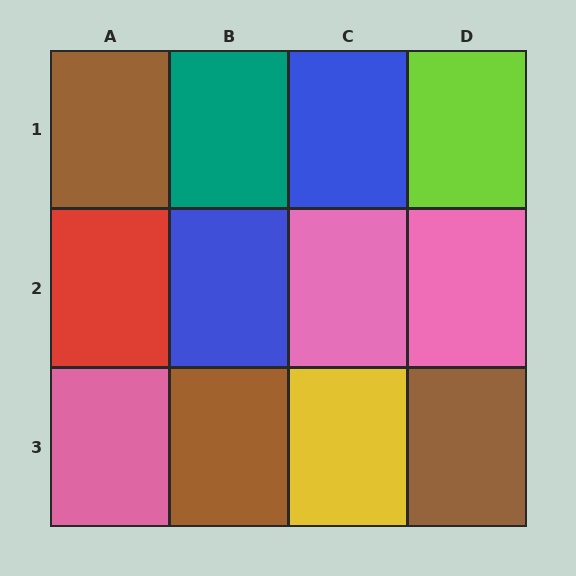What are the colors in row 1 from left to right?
Brown, teal, blue, lime.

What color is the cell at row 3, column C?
Yellow.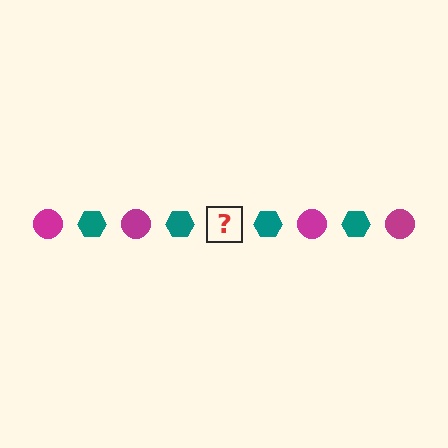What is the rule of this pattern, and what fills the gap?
The rule is that the pattern alternates between magenta circle and teal hexagon. The gap should be filled with a magenta circle.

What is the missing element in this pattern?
The missing element is a magenta circle.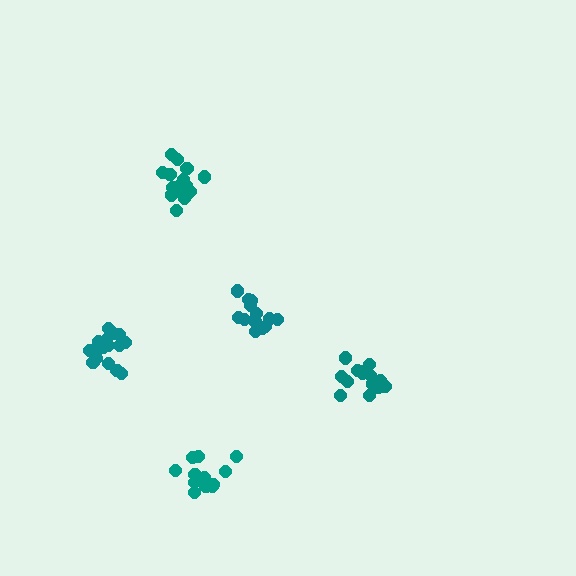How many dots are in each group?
Group 1: 14 dots, Group 2: 14 dots, Group 3: 17 dots, Group 4: 17 dots, Group 5: 12 dots (74 total).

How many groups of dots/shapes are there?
There are 5 groups.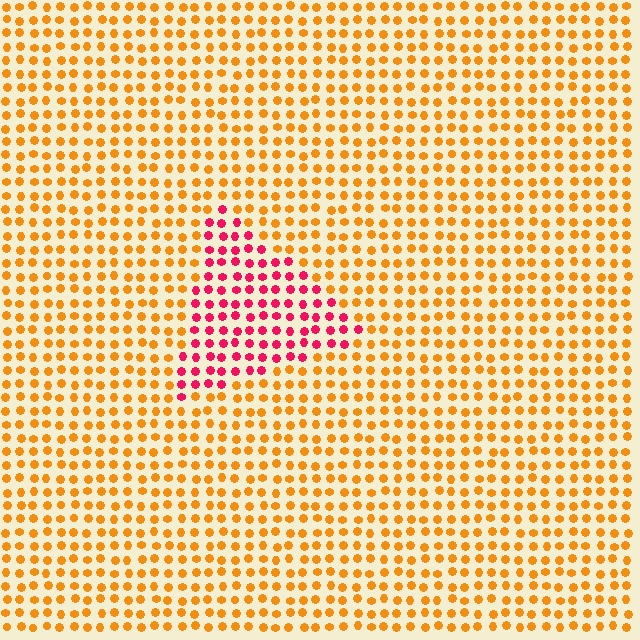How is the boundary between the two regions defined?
The boundary is defined purely by a slight shift in hue (about 54 degrees). Spacing, size, and orientation are identical on both sides.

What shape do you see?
I see a triangle.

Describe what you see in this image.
The image is filled with small orange elements in a uniform arrangement. A triangle-shaped region is visible where the elements are tinted to a slightly different hue, forming a subtle color boundary.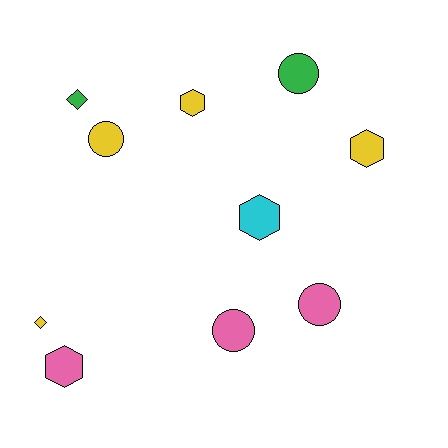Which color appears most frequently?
Yellow, with 4 objects.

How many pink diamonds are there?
There are no pink diamonds.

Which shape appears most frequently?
Circle, with 4 objects.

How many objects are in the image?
There are 10 objects.